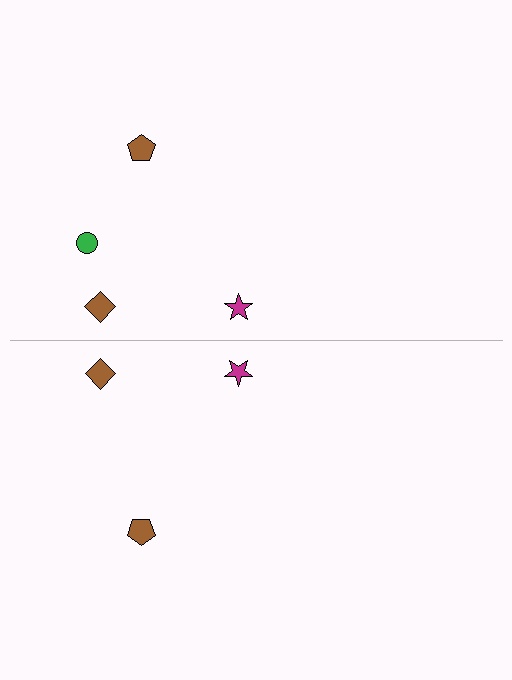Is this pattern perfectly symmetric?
No, the pattern is not perfectly symmetric. A green circle is missing from the bottom side.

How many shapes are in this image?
There are 7 shapes in this image.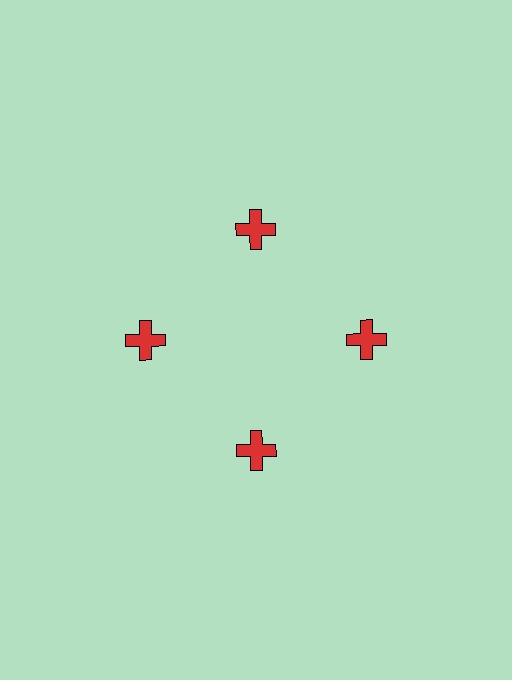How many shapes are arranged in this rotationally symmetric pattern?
There are 4 shapes, arranged in 4 groups of 1.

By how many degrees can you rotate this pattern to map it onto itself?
The pattern maps onto itself every 90 degrees of rotation.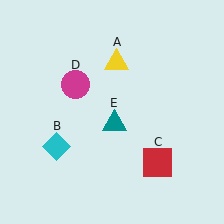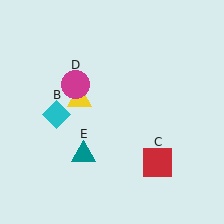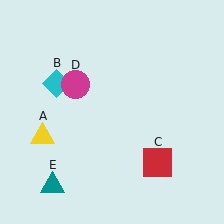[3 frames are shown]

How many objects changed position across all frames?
3 objects changed position: yellow triangle (object A), cyan diamond (object B), teal triangle (object E).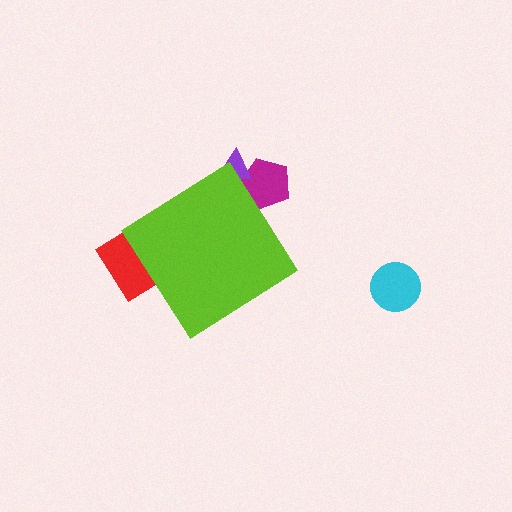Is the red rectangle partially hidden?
Yes, the red rectangle is partially hidden behind the lime diamond.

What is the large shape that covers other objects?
A lime diamond.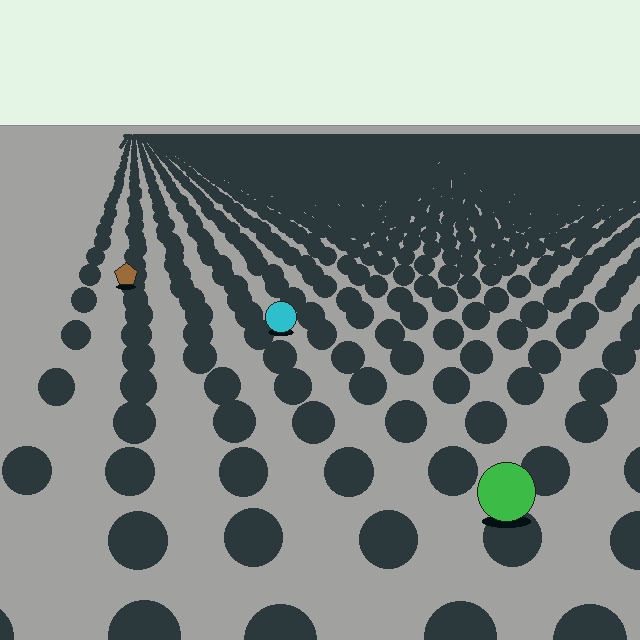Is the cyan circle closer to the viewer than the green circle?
No. The green circle is closer — you can tell from the texture gradient: the ground texture is coarser near it.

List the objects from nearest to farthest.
From nearest to farthest: the green circle, the cyan circle, the brown pentagon.